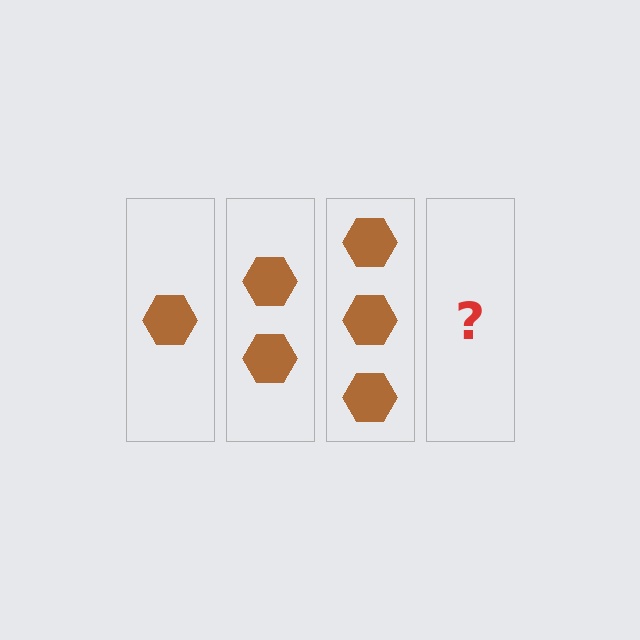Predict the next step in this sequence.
The next step is 4 hexagons.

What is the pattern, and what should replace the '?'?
The pattern is that each step adds one more hexagon. The '?' should be 4 hexagons.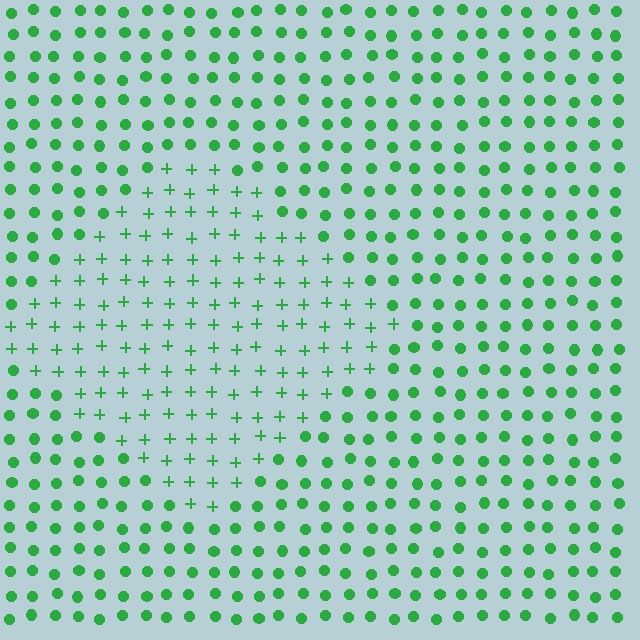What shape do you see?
I see a diamond.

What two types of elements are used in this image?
The image uses plus signs inside the diamond region and circles outside it.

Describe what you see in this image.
The image is filled with small green elements arranged in a uniform grid. A diamond-shaped region contains plus signs, while the surrounding area contains circles. The boundary is defined purely by the change in element shape.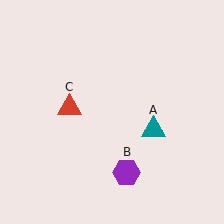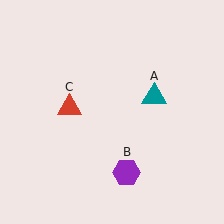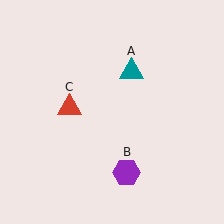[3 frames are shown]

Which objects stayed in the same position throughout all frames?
Purple hexagon (object B) and red triangle (object C) remained stationary.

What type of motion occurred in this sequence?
The teal triangle (object A) rotated counterclockwise around the center of the scene.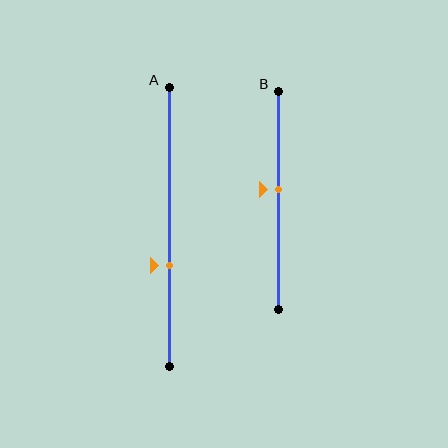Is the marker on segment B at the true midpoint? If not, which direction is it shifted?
No, the marker on segment B is shifted upward by about 5% of the segment length.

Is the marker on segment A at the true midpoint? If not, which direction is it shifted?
No, the marker on segment A is shifted downward by about 14% of the segment length.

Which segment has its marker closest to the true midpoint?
Segment B has its marker closest to the true midpoint.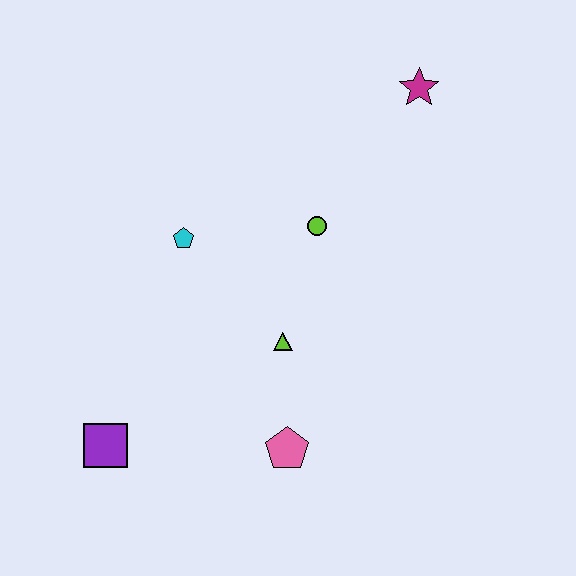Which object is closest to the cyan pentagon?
The lime circle is closest to the cyan pentagon.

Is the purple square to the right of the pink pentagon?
No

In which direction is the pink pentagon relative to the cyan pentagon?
The pink pentagon is below the cyan pentagon.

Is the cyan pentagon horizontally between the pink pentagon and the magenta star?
No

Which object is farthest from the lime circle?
The purple square is farthest from the lime circle.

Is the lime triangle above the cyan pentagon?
No